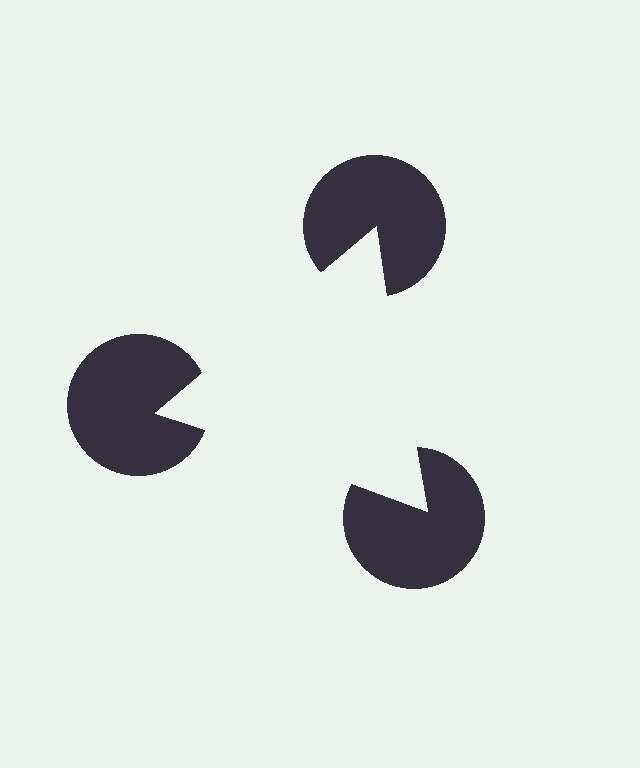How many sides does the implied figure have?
3 sides.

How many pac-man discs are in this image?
There are 3 — one at each vertex of the illusory triangle.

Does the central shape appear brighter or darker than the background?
It typically appears slightly brighter than the background, even though no actual brightness change is drawn.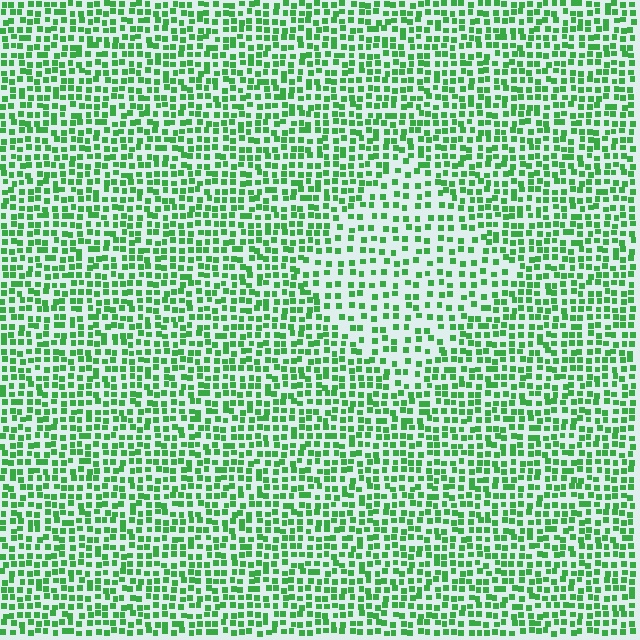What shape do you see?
I see a diamond.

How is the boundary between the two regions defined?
The boundary is defined by a change in element density (approximately 1.7x ratio). All elements are the same color, size, and shape.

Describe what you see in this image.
The image contains small green elements arranged at two different densities. A diamond-shaped region is visible where the elements are less densely packed than the surrounding area.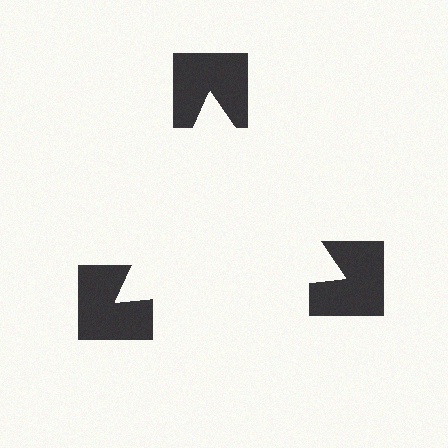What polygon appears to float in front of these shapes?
An illusory triangle — its edges are inferred from the aligned wedge cuts in the notched squares, not physically drawn.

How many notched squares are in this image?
There are 3 — one at each vertex of the illusory triangle.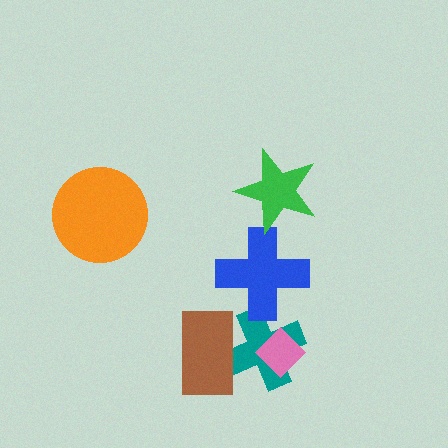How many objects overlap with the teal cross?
3 objects overlap with the teal cross.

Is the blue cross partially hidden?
No, no other shape covers it.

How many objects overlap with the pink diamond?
1 object overlaps with the pink diamond.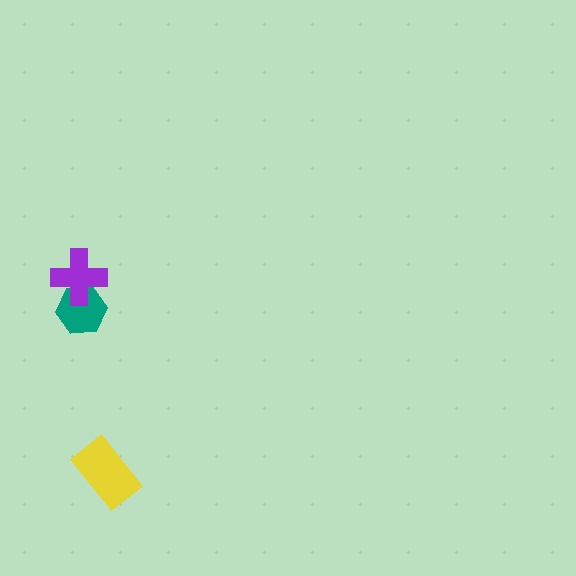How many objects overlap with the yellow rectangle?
0 objects overlap with the yellow rectangle.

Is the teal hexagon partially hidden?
Yes, it is partially covered by another shape.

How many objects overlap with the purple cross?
1 object overlaps with the purple cross.